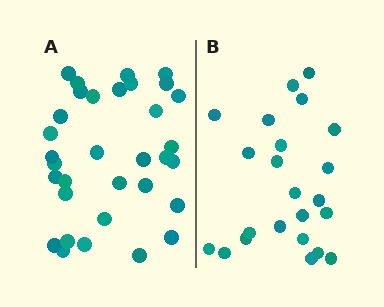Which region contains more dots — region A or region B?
Region A (the left region) has more dots.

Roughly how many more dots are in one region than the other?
Region A has roughly 10 or so more dots than region B.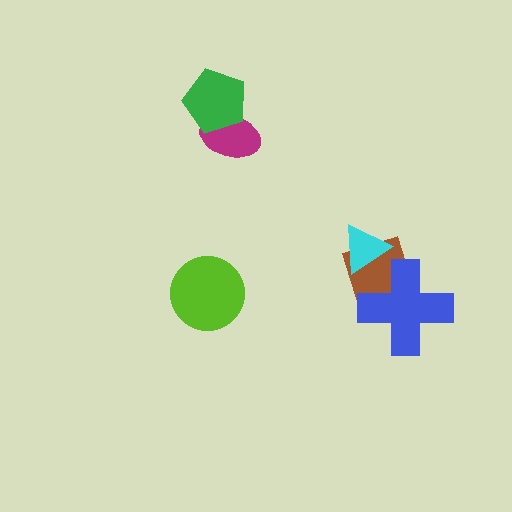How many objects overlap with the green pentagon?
1 object overlaps with the green pentagon.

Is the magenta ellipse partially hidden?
Yes, it is partially covered by another shape.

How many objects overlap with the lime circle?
0 objects overlap with the lime circle.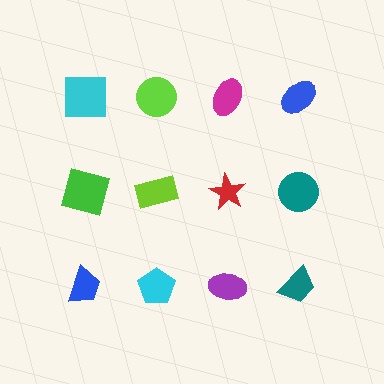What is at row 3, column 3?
A purple ellipse.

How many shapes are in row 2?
4 shapes.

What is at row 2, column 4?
A teal circle.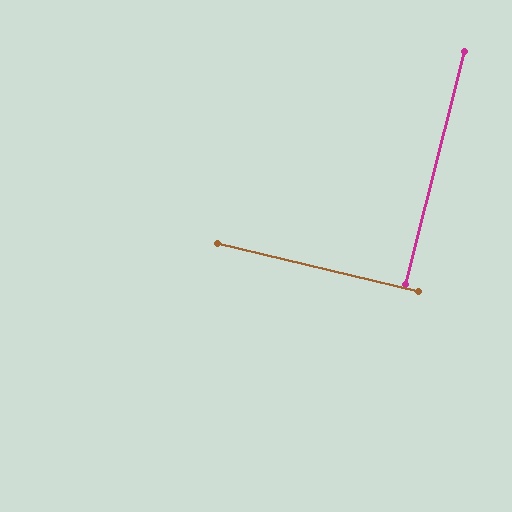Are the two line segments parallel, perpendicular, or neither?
Perpendicular — they meet at approximately 89°.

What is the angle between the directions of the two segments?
Approximately 89 degrees.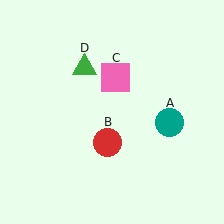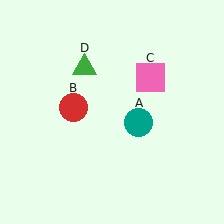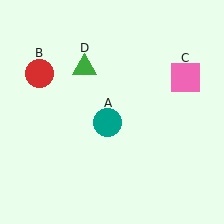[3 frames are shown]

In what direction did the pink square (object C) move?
The pink square (object C) moved right.